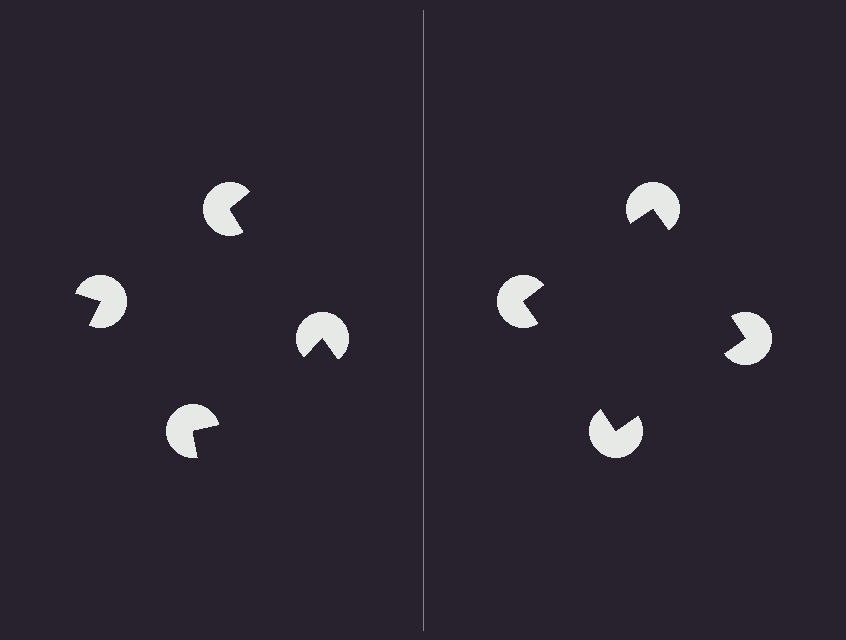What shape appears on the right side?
An illusory square.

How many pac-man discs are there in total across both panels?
8 — 4 on each side.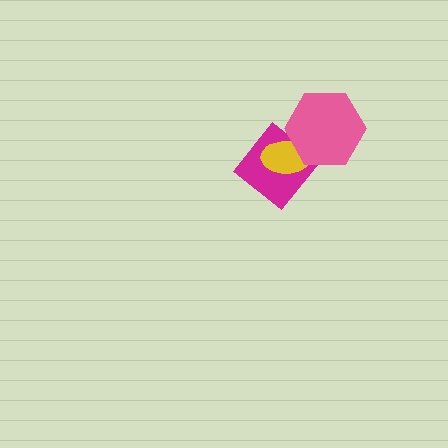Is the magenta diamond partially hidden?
Yes, it is partially covered by another shape.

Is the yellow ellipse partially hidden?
Yes, it is partially covered by another shape.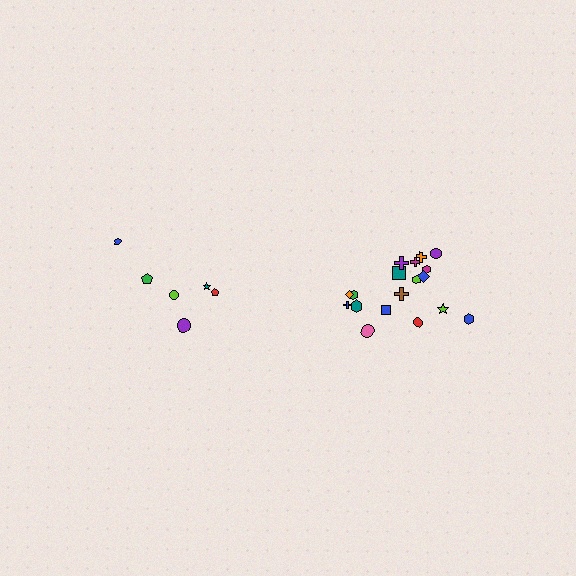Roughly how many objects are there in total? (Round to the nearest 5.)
Roughly 25 objects in total.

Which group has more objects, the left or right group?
The right group.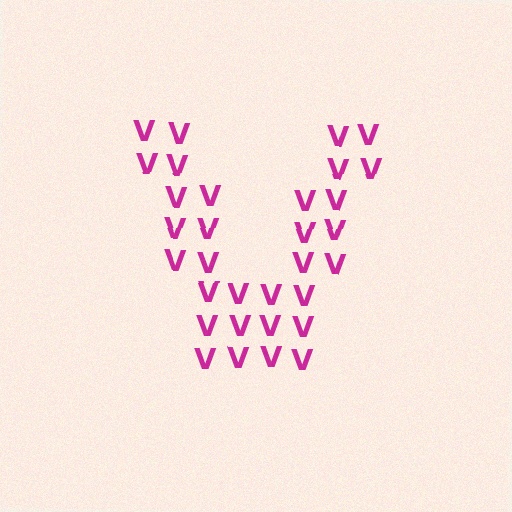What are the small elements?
The small elements are letter V's.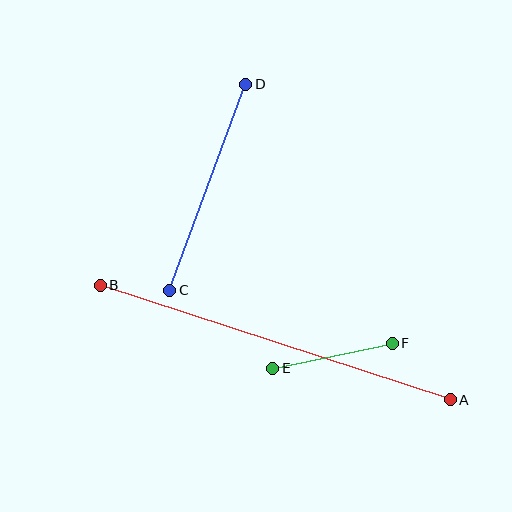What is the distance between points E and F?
The distance is approximately 122 pixels.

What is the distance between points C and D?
The distance is approximately 220 pixels.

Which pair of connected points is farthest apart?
Points A and B are farthest apart.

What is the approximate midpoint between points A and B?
The midpoint is at approximately (275, 343) pixels.